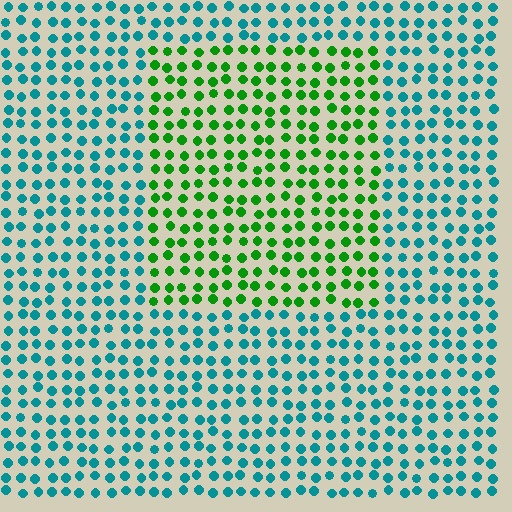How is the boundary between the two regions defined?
The boundary is defined purely by a slight shift in hue (about 60 degrees). Spacing, size, and orientation are identical on both sides.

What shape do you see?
I see a rectangle.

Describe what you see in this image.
The image is filled with small teal elements in a uniform arrangement. A rectangle-shaped region is visible where the elements are tinted to a slightly different hue, forming a subtle color boundary.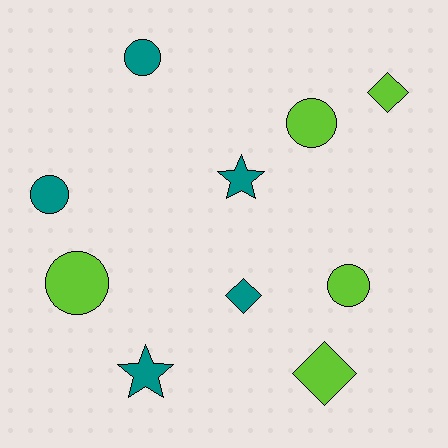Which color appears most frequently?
Teal, with 5 objects.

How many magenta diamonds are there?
There are no magenta diamonds.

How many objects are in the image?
There are 10 objects.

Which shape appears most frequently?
Circle, with 5 objects.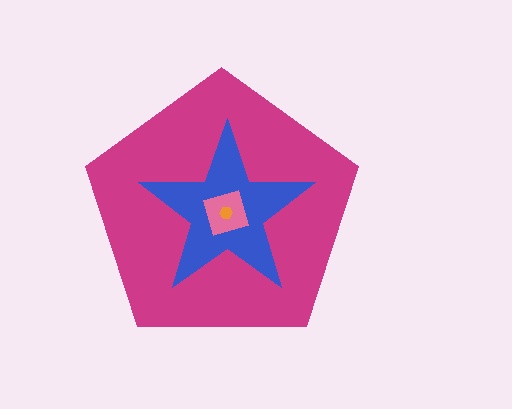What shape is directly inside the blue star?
The pink diamond.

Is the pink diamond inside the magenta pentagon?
Yes.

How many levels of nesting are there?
4.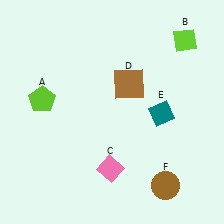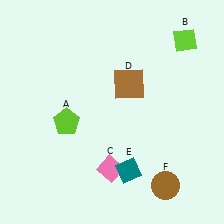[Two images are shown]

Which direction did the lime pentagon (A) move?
The lime pentagon (A) moved right.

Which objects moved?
The objects that moved are: the lime pentagon (A), the teal diamond (E).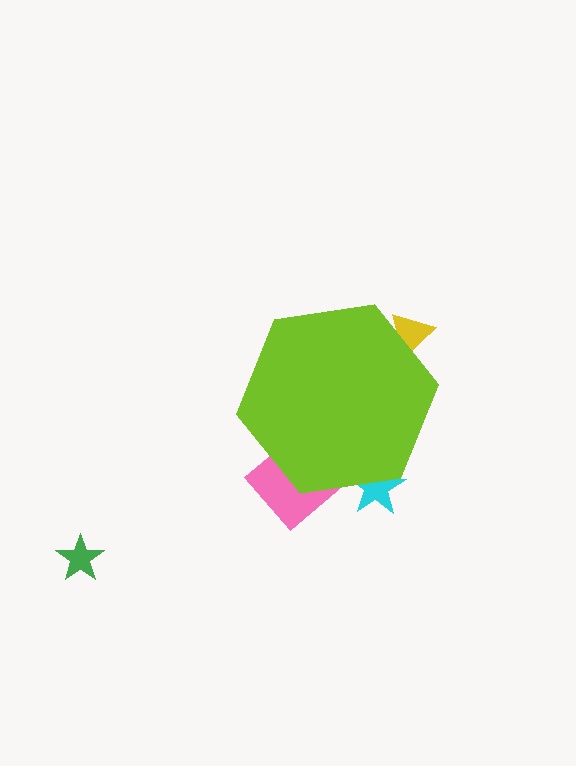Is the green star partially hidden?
No, the green star is fully visible.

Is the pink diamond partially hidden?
Yes, the pink diamond is partially hidden behind the lime hexagon.